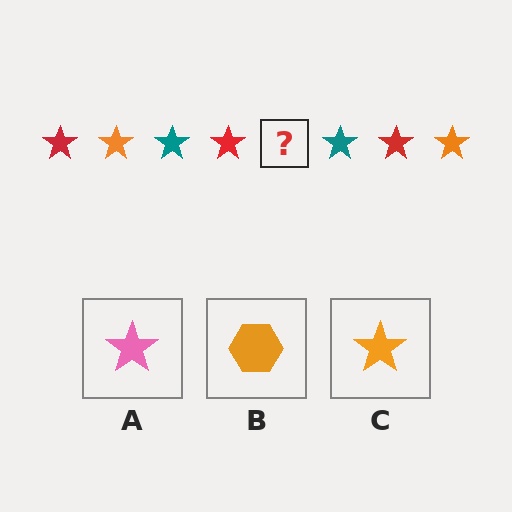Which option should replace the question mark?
Option C.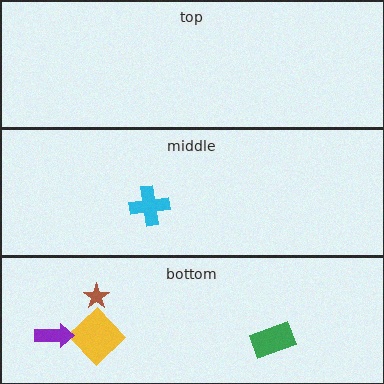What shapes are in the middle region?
The cyan cross.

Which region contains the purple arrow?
The bottom region.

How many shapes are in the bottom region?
4.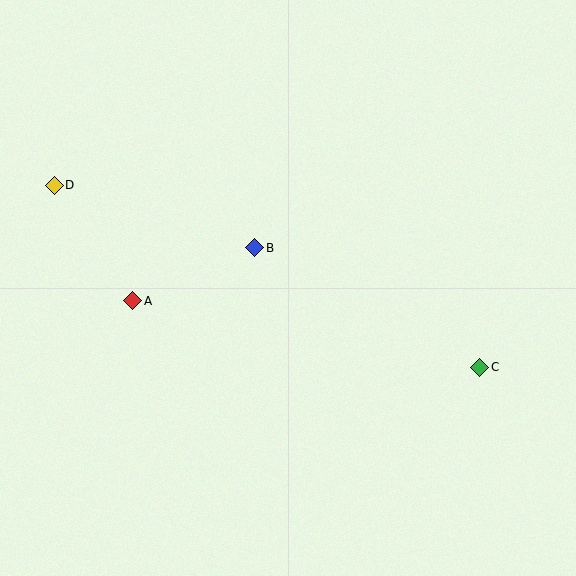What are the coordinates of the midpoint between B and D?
The midpoint between B and D is at (154, 216).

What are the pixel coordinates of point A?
Point A is at (133, 301).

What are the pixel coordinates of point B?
Point B is at (255, 248).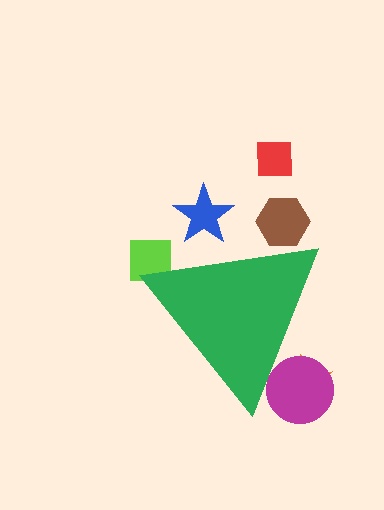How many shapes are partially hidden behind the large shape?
5 shapes are partially hidden.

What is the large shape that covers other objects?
A green triangle.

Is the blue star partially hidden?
Yes, the blue star is partially hidden behind the green triangle.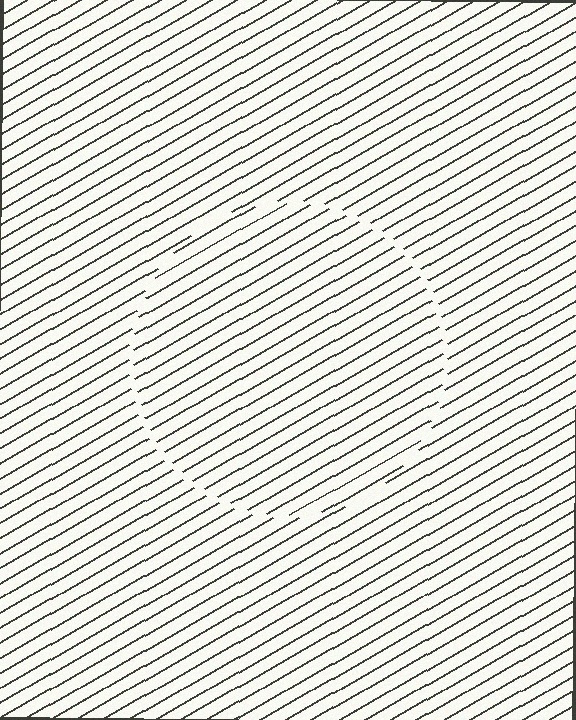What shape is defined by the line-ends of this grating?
An illusory circle. The interior of the shape contains the same grating, shifted by half a period — the contour is defined by the phase discontinuity where line-ends from the inner and outer gratings abut.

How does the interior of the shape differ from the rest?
The interior of the shape contains the same grating, shifted by half a period — the contour is defined by the phase discontinuity where line-ends from the inner and outer gratings abut.